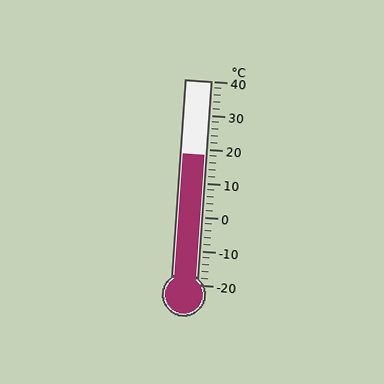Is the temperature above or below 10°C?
The temperature is above 10°C.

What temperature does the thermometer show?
The thermometer shows approximately 18°C.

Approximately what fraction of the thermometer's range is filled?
The thermometer is filled to approximately 65% of its range.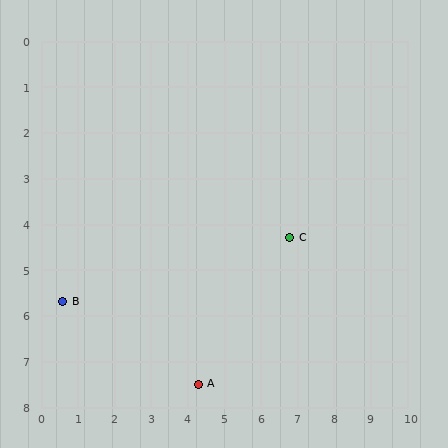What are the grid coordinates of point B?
Point B is at approximately (0.6, 5.7).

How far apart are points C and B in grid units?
Points C and B are about 6.4 grid units apart.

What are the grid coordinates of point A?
Point A is at approximately (4.3, 7.5).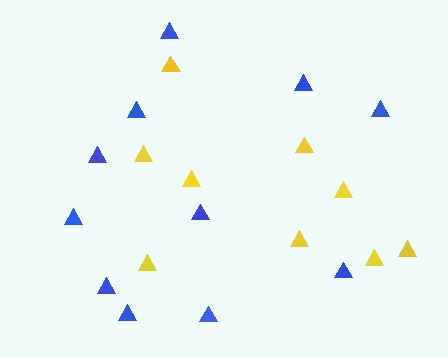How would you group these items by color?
There are 2 groups: one group of yellow triangles (9) and one group of blue triangles (11).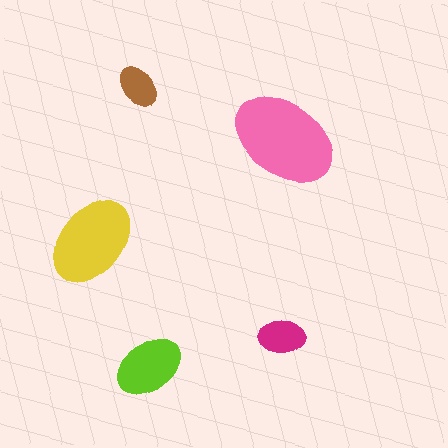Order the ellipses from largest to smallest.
the pink one, the yellow one, the lime one, the magenta one, the brown one.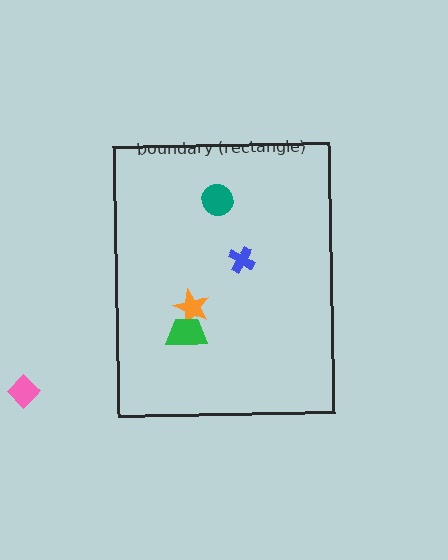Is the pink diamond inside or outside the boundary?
Outside.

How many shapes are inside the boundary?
4 inside, 1 outside.